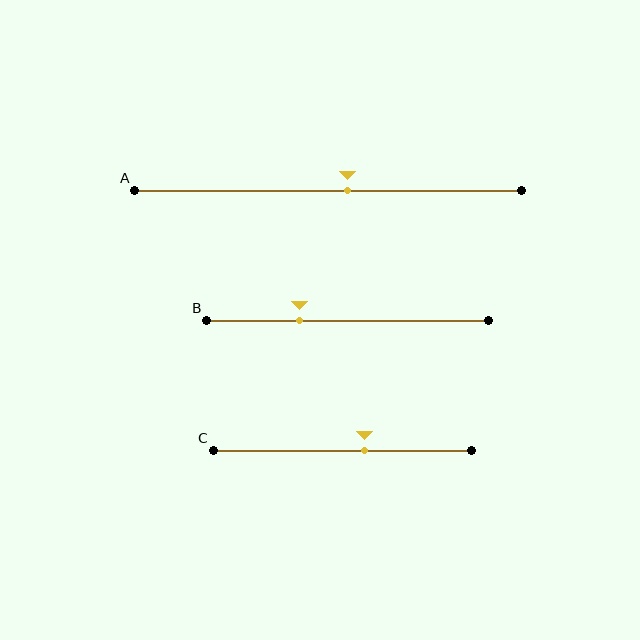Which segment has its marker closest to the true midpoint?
Segment A has its marker closest to the true midpoint.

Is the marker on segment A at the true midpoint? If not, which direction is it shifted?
No, the marker on segment A is shifted to the right by about 5% of the segment length.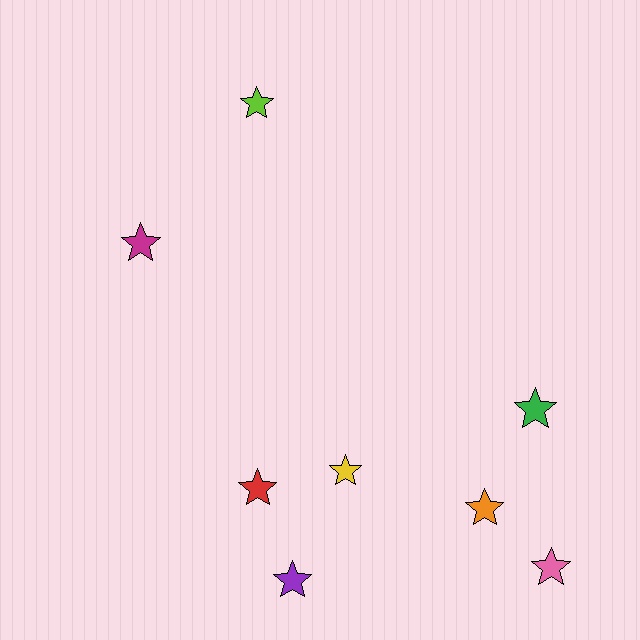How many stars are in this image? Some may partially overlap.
There are 8 stars.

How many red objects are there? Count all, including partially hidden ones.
There is 1 red object.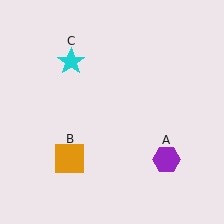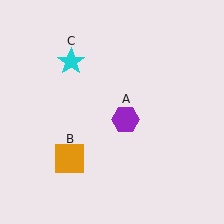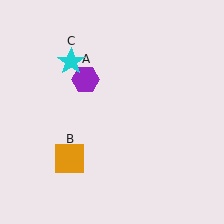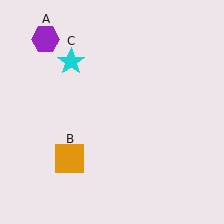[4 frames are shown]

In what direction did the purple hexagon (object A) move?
The purple hexagon (object A) moved up and to the left.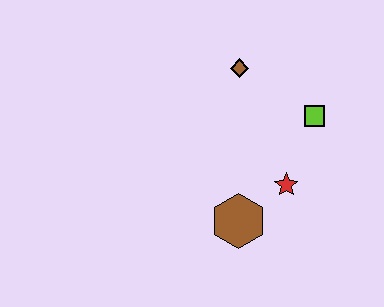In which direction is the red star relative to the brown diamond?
The red star is below the brown diamond.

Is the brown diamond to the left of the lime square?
Yes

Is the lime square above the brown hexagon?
Yes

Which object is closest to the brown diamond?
The lime square is closest to the brown diamond.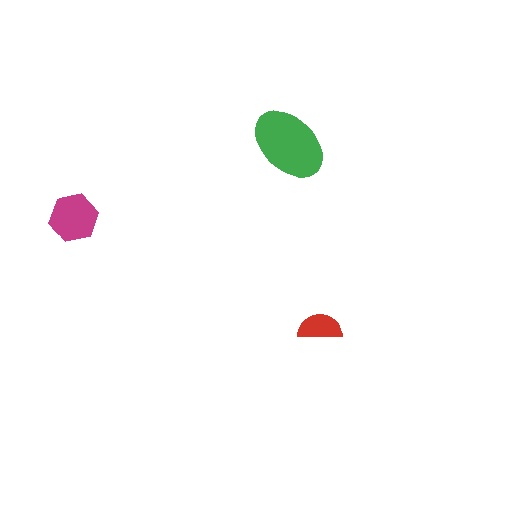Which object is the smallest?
The red semicircle.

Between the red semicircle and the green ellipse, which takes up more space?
The green ellipse.